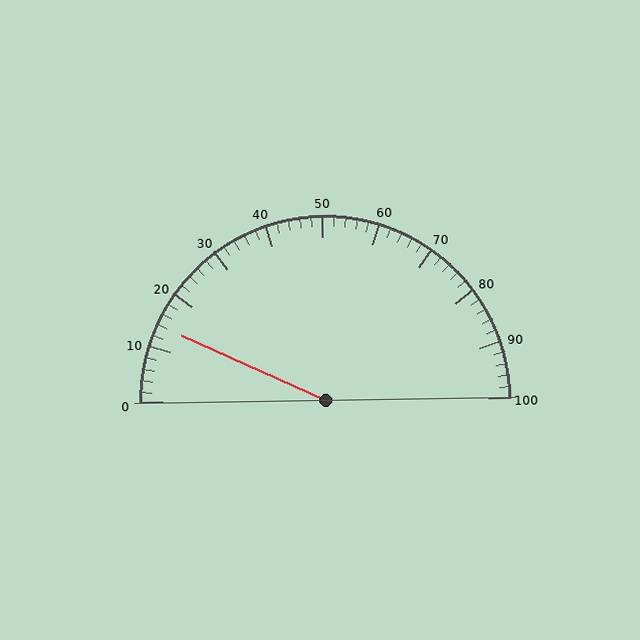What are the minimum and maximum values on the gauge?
The gauge ranges from 0 to 100.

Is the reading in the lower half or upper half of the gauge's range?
The reading is in the lower half of the range (0 to 100).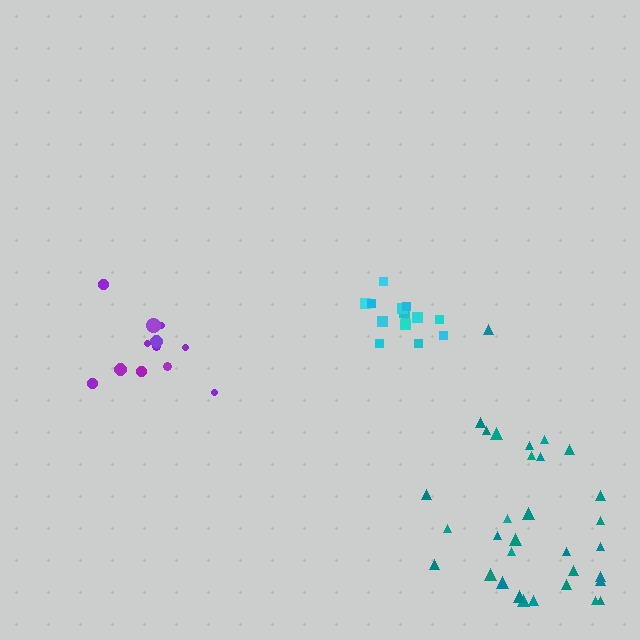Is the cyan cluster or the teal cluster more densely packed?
Cyan.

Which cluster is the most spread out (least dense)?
Purple.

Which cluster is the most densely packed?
Cyan.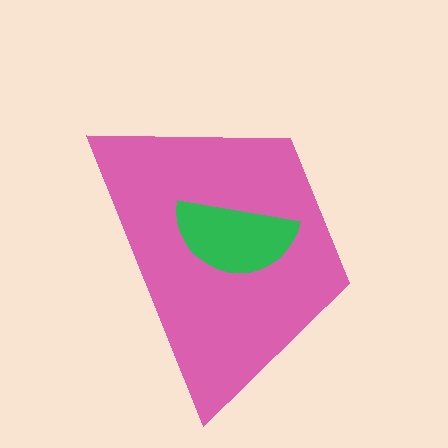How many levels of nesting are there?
2.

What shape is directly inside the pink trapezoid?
The green semicircle.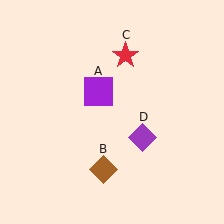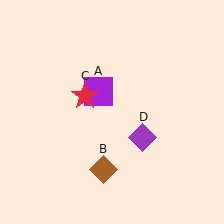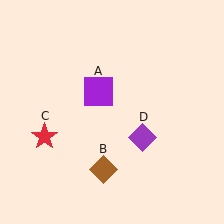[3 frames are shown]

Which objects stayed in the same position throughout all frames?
Purple square (object A) and brown diamond (object B) and purple diamond (object D) remained stationary.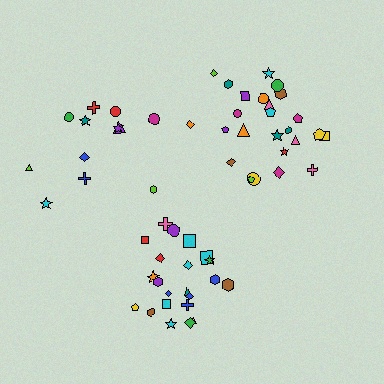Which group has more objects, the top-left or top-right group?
The top-right group.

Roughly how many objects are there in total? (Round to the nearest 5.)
Roughly 60 objects in total.